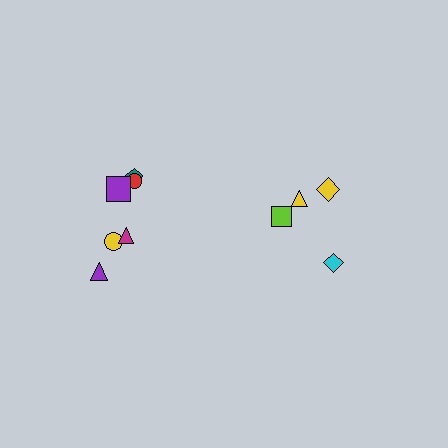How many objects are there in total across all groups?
There are 10 objects.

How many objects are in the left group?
There are 6 objects.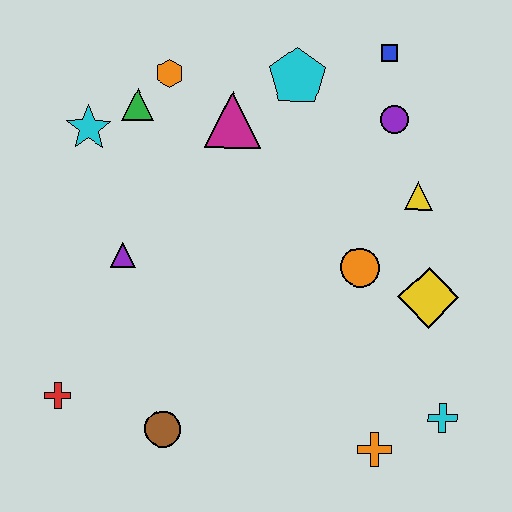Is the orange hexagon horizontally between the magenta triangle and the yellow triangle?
No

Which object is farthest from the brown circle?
The blue square is farthest from the brown circle.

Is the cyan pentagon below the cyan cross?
No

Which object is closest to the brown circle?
The red cross is closest to the brown circle.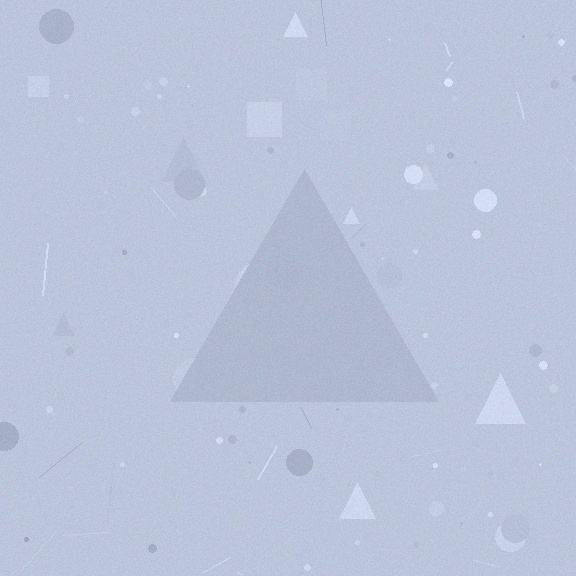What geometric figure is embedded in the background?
A triangle is embedded in the background.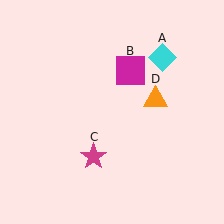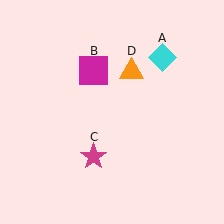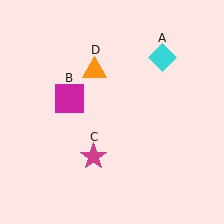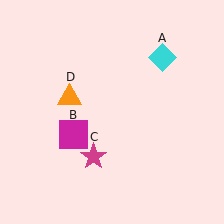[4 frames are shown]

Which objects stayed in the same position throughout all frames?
Cyan diamond (object A) and magenta star (object C) remained stationary.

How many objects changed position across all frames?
2 objects changed position: magenta square (object B), orange triangle (object D).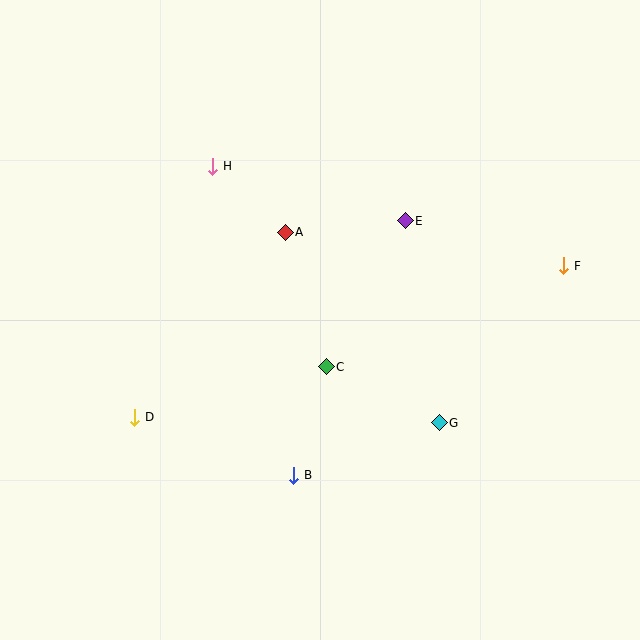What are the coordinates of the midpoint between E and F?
The midpoint between E and F is at (484, 243).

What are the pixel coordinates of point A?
Point A is at (285, 232).